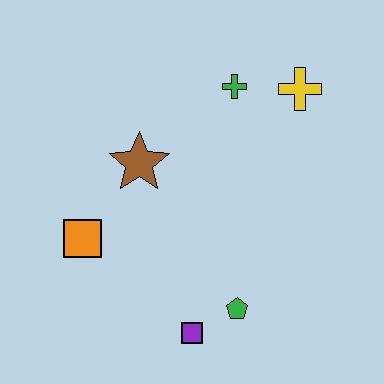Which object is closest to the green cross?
The yellow cross is closest to the green cross.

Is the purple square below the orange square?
Yes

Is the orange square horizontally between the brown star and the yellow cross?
No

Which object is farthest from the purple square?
The yellow cross is farthest from the purple square.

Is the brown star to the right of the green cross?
No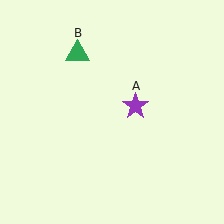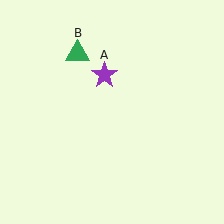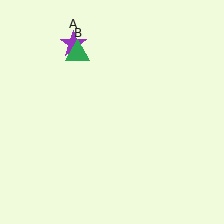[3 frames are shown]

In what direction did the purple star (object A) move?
The purple star (object A) moved up and to the left.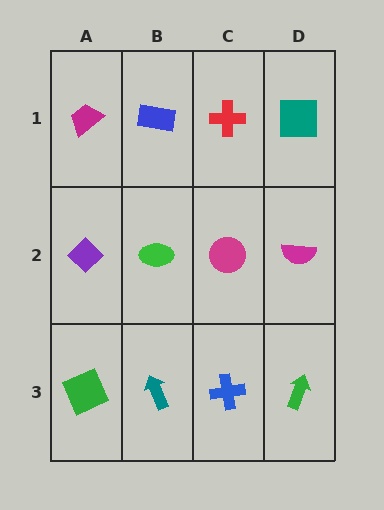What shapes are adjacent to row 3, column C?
A magenta circle (row 2, column C), a teal arrow (row 3, column B), a green arrow (row 3, column D).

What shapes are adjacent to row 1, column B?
A green ellipse (row 2, column B), a magenta trapezoid (row 1, column A), a red cross (row 1, column C).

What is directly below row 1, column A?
A purple diamond.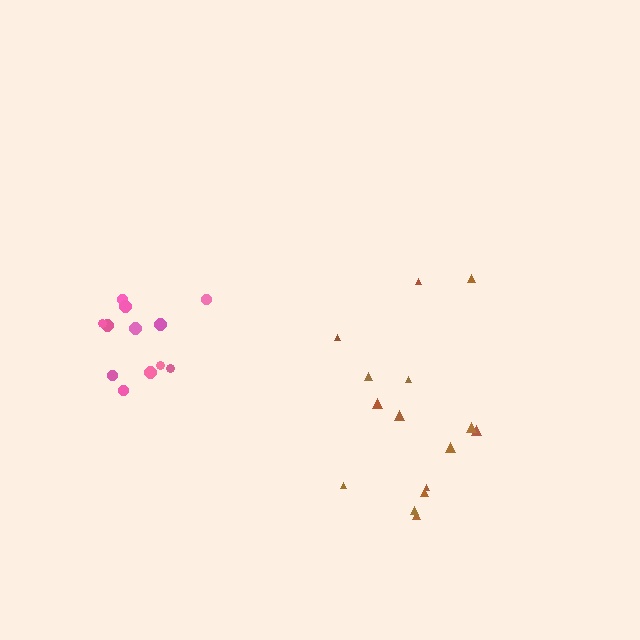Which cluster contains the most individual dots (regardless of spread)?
Brown (15).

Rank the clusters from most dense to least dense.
pink, brown.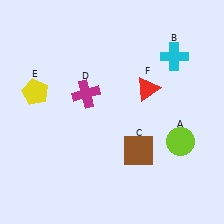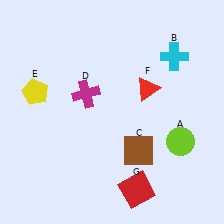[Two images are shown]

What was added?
A red square (G) was added in Image 2.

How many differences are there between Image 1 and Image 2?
There is 1 difference between the two images.